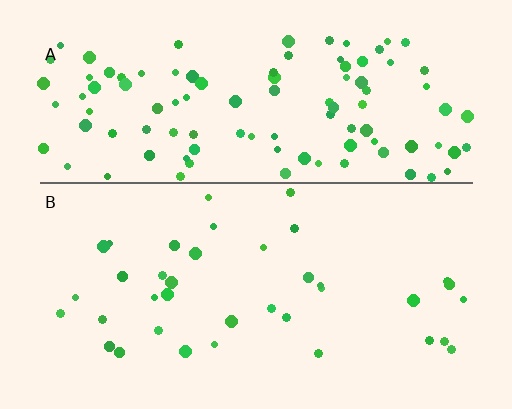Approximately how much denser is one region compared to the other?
Approximately 2.9× — region A over region B.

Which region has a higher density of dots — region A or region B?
A (the top).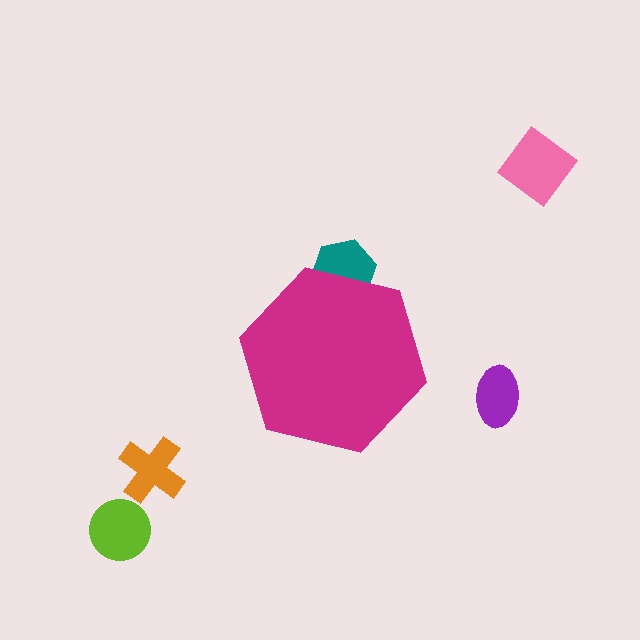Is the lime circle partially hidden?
No, the lime circle is fully visible.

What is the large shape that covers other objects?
A magenta hexagon.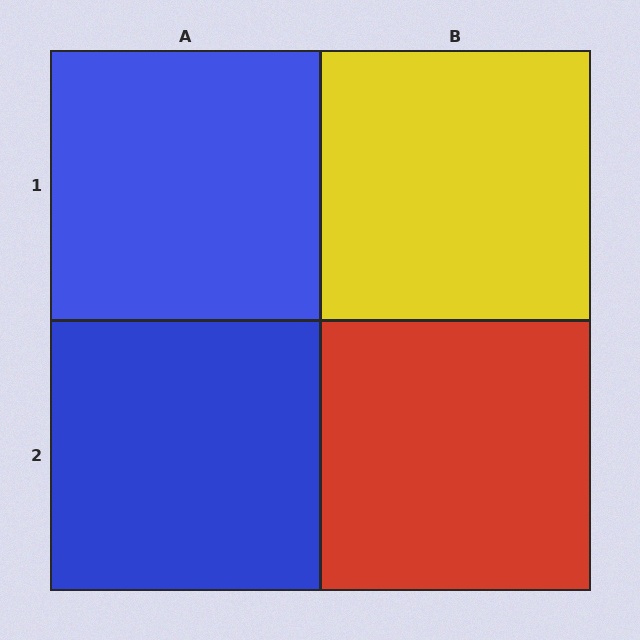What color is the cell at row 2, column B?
Red.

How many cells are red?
1 cell is red.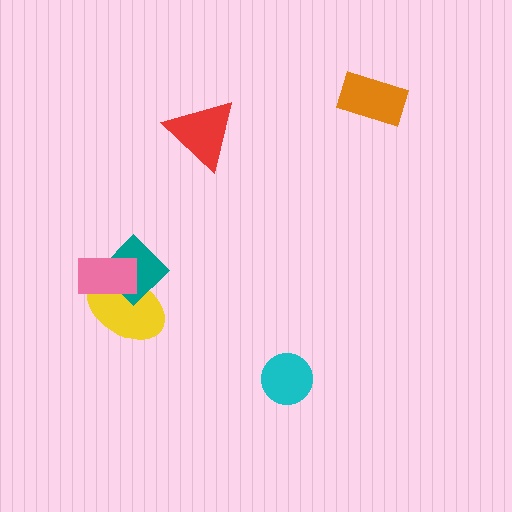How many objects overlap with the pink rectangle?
2 objects overlap with the pink rectangle.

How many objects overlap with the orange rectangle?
0 objects overlap with the orange rectangle.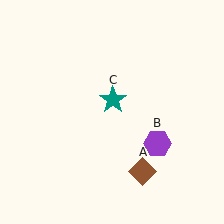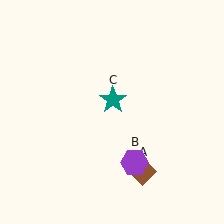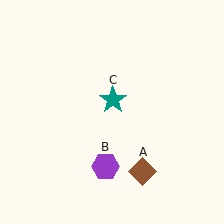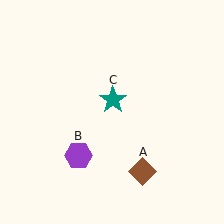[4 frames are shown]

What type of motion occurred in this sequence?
The purple hexagon (object B) rotated clockwise around the center of the scene.